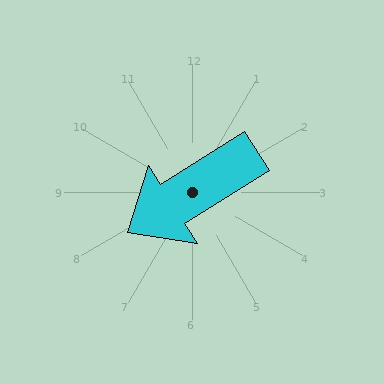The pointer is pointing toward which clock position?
Roughly 8 o'clock.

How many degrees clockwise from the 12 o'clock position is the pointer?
Approximately 238 degrees.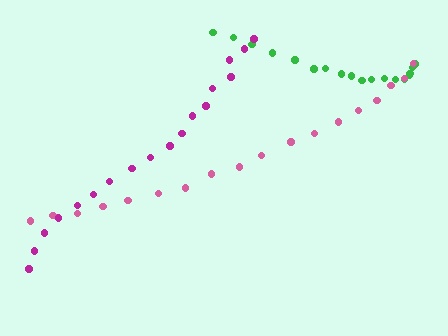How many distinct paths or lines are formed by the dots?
There are 3 distinct paths.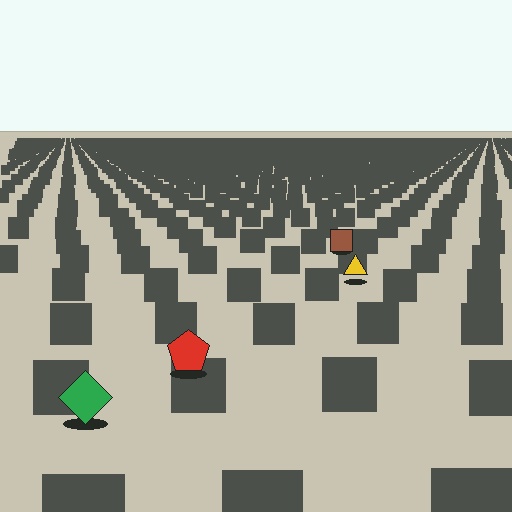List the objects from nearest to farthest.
From nearest to farthest: the green diamond, the red pentagon, the yellow triangle, the brown square.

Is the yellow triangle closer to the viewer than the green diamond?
No. The green diamond is closer — you can tell from the texture gradient: the ground texture is coarser near it.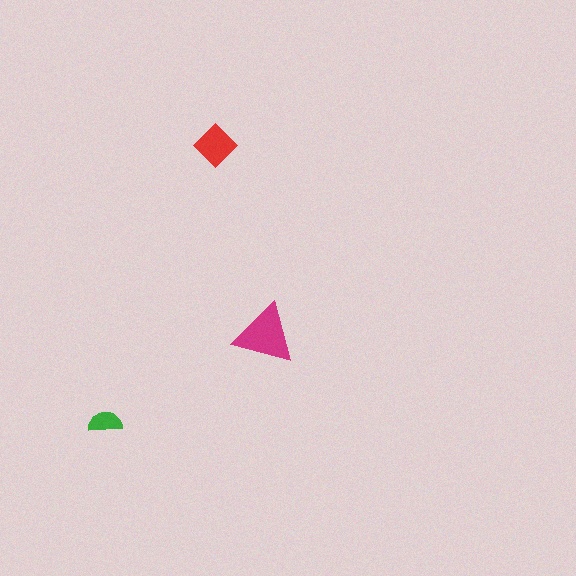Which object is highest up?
The red diamond is topmost.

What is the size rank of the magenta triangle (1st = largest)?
1st.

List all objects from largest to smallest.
The magenta triangle, the red diamond, the green semicircle.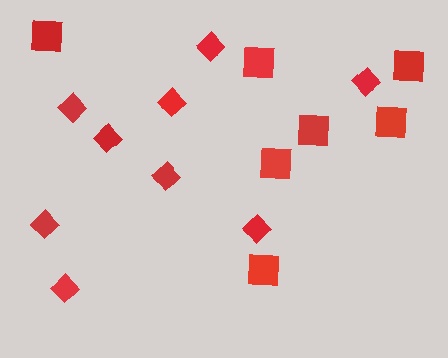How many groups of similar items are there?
There are 2 groups: one group of diamonds (9) and one group of squares (7).